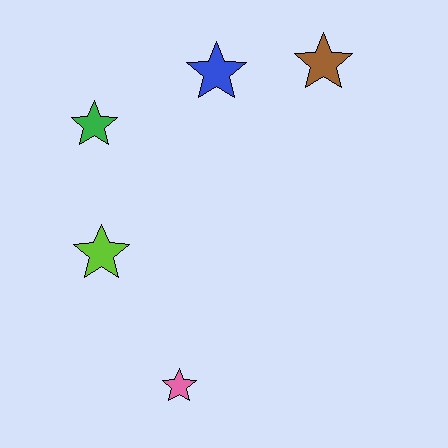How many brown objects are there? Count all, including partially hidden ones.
There is 1 brown object.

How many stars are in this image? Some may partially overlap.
There are 5 stars.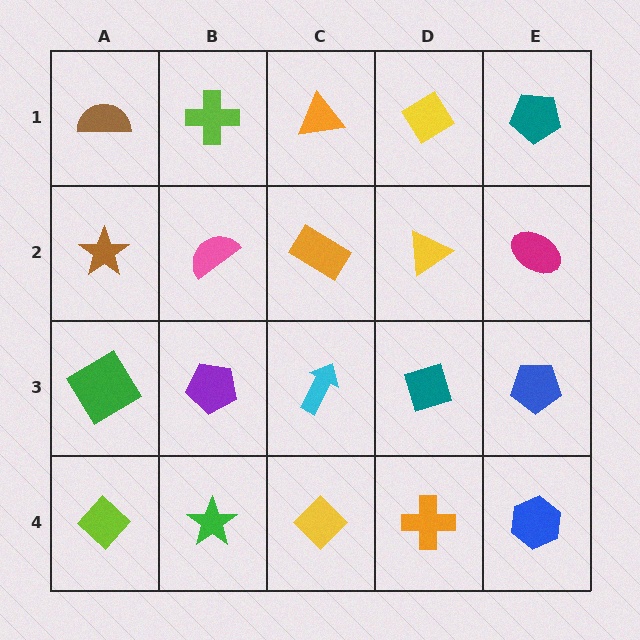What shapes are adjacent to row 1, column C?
An orange rectangle (row 2, column C), a lime cross (row 1, column B), a yellow diamond (row 1, column D).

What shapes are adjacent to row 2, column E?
A teal pentagon (row 1, column E), a blue pentagon (row 3, column E), a yellow triangle (row 2, column D).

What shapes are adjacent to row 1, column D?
A yellow triangle (row 2, column D), an orange triangle (row 1, column C), a teal pentagon (row 1, column E).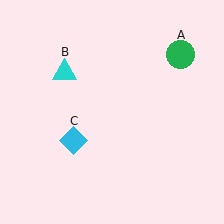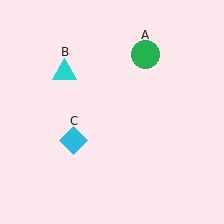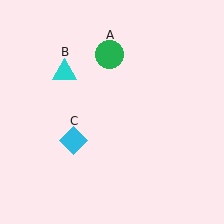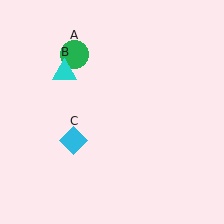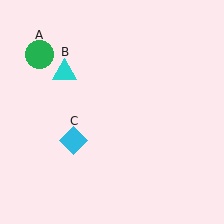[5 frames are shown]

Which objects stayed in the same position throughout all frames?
Cyan triangle (object B) and cyan diamond (object C) remained stationary.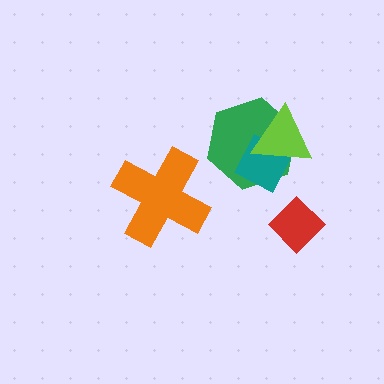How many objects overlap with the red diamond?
0 objects overlap with the red diamond.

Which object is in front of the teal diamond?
The lime triangle is in front of the teal diamond.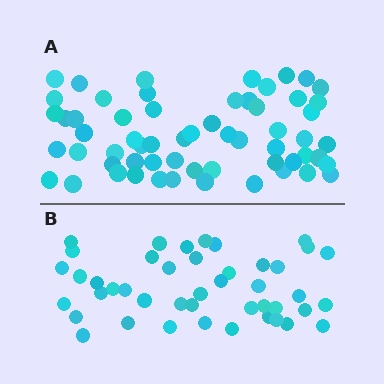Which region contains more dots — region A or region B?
Region A (the top region) has more dots.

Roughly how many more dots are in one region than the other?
Region A has approximately 15 more dots than region B.